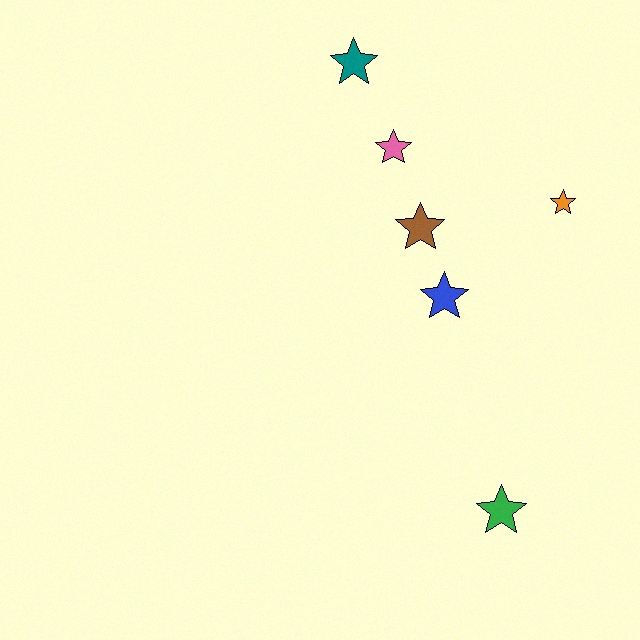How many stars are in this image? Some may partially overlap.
There are 6 stars.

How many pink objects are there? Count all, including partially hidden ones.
There is 1 pink object.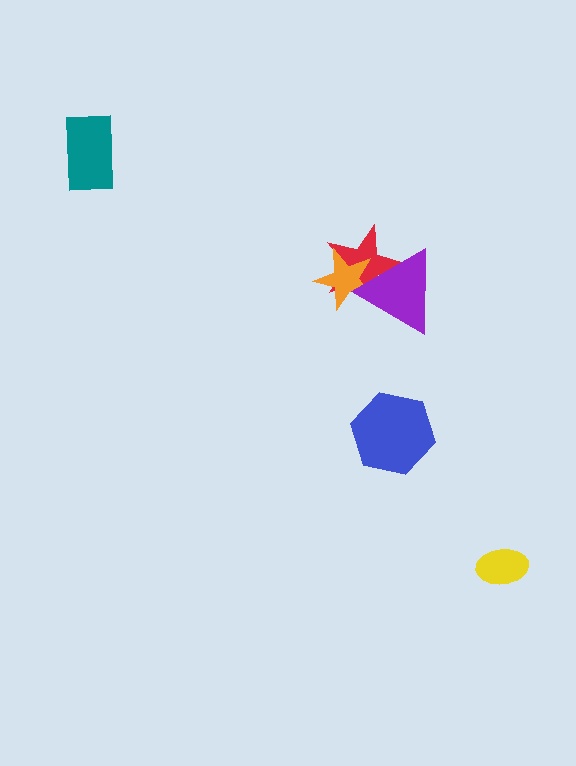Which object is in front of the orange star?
The purple triangle is in front of the orange star.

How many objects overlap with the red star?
2 objects overlap with the red star.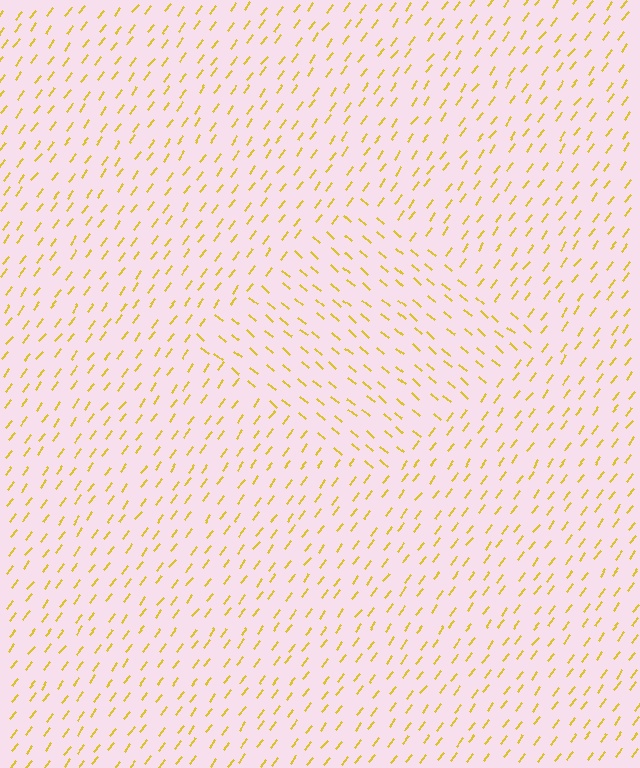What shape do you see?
I see a diamond.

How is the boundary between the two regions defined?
The boundary is defined purely by a change in line orientation (approximately 86 degrees difference). All lines are the same color and thickness.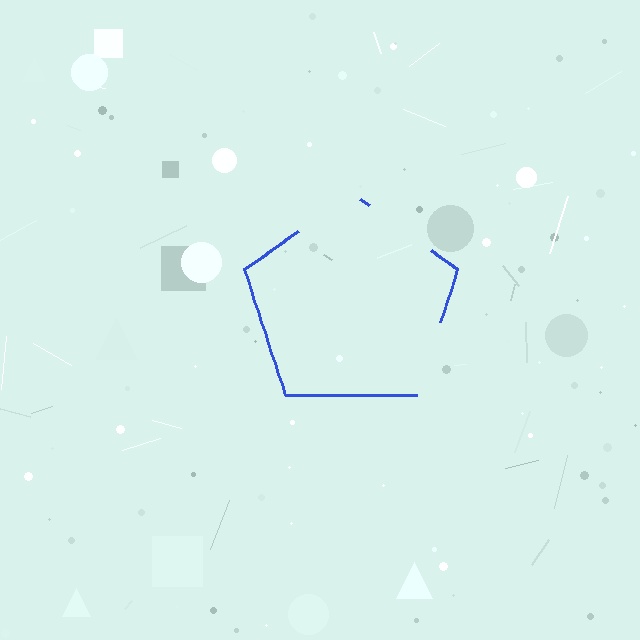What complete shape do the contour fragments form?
The contour fragments form a pentagon.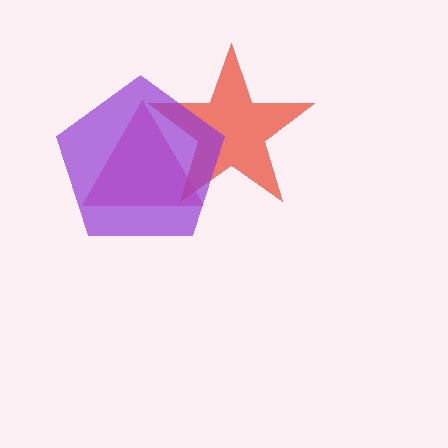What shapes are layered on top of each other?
The layered shapes are: a pink triangle, a red star, a purple pentagon.